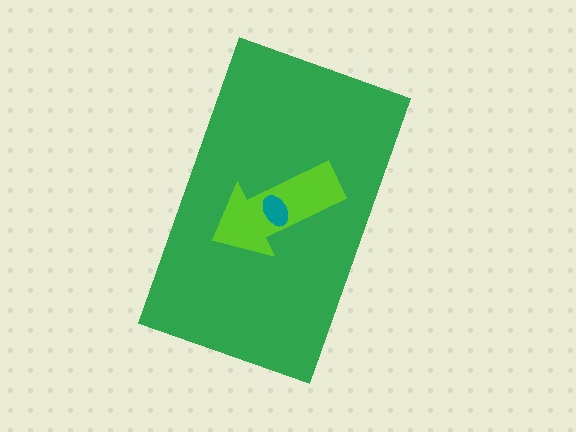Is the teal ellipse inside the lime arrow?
Yes.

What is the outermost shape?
The green rectangle.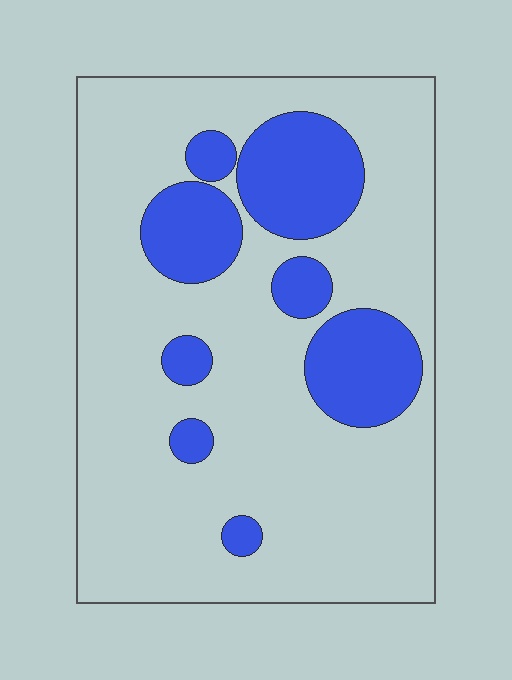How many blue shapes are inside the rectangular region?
8.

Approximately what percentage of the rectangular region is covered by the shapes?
Approximately 25%.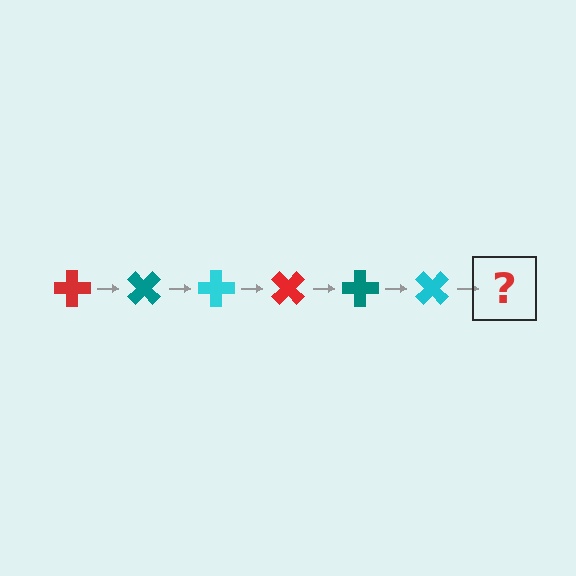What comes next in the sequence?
The next element should be a red cross, rotated 270 degrees from the start.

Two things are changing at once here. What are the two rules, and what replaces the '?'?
The two rules are that it rotates 45 degrees each step and the color cycles through red, teal, and cyan. The '?' should be a red cross, rotated 270 degrees from the start.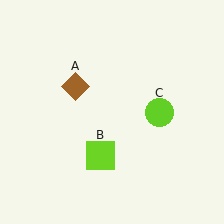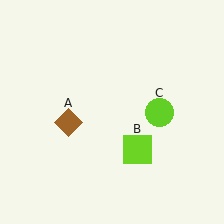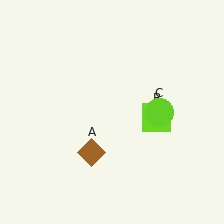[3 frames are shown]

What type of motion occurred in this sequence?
The brown diamond (object A), lime square (object B) rotated counterclockwise around the center of the scene.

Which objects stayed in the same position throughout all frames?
Lime circle (object C) remained stationary.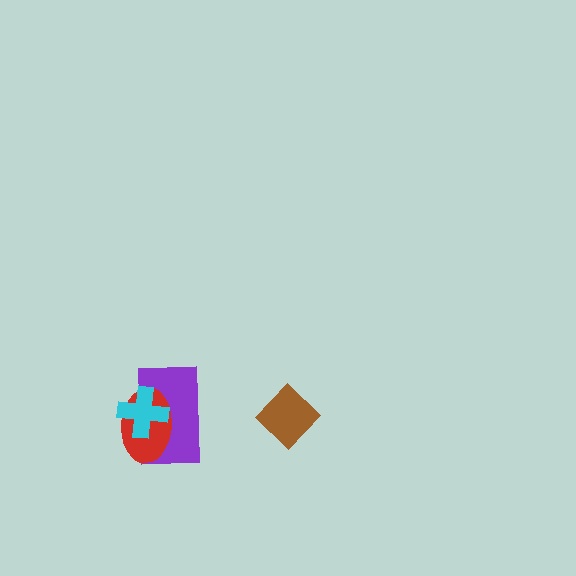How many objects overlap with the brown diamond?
0 objects overlap with the brown diamond.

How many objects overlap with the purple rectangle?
2 objects overlap with the purple rectangle.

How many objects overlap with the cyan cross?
2 objects overlap with the cyan cross.